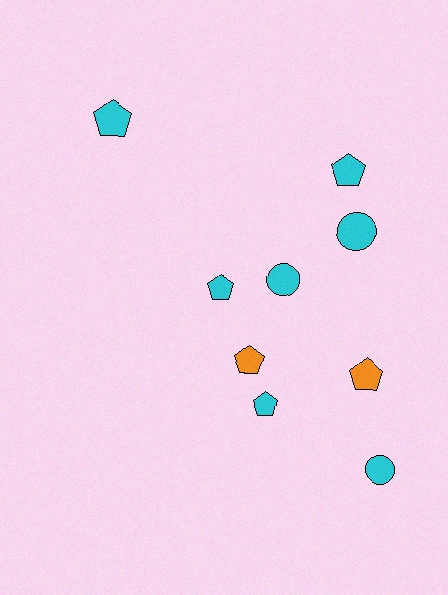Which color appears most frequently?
Cyan, with 7 objects.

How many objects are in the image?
There are 9 objects.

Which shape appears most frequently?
Pentagon, with 6 objects.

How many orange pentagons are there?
There are 2 orange pentagons.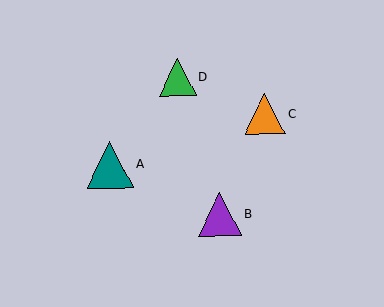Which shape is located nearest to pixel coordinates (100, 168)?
The teal triangle (labeled A) at (110, 165) is nearest to that location.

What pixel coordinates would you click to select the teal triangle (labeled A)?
Click at (110, 165) to select the teal triangle A.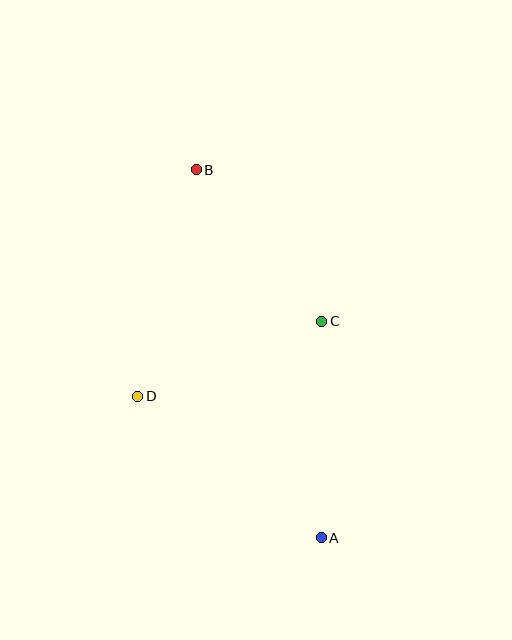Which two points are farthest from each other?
Points A and B are farthest from each other.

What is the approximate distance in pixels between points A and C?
The distance between A and C is approximately 216 pixels.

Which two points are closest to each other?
Points B and C are closest to each other.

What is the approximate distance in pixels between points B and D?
The distance between B and D is approximately 234 pixels.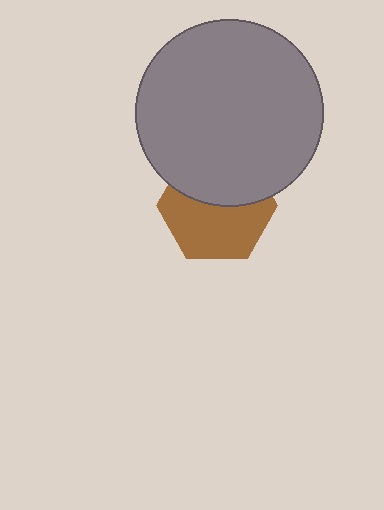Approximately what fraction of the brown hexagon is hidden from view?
Roughly 43% of the brown hexagon is hidden behind the gray circle.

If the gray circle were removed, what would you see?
You would see the complete brown hexagon.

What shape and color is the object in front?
The object in front is a gray circle.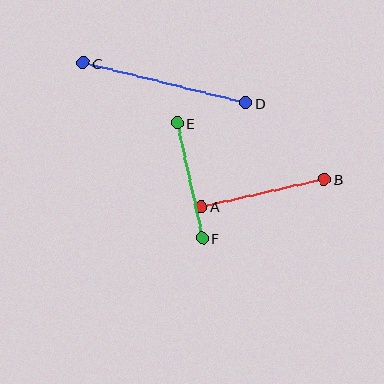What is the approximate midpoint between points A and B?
The midpoint is at approximately (263, 193) pixels.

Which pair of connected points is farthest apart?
Points C and D are farthest apart.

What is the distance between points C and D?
The distance is approximately 168 pixels.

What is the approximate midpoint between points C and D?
The midpoint is at approximately (164, 83) pixels.